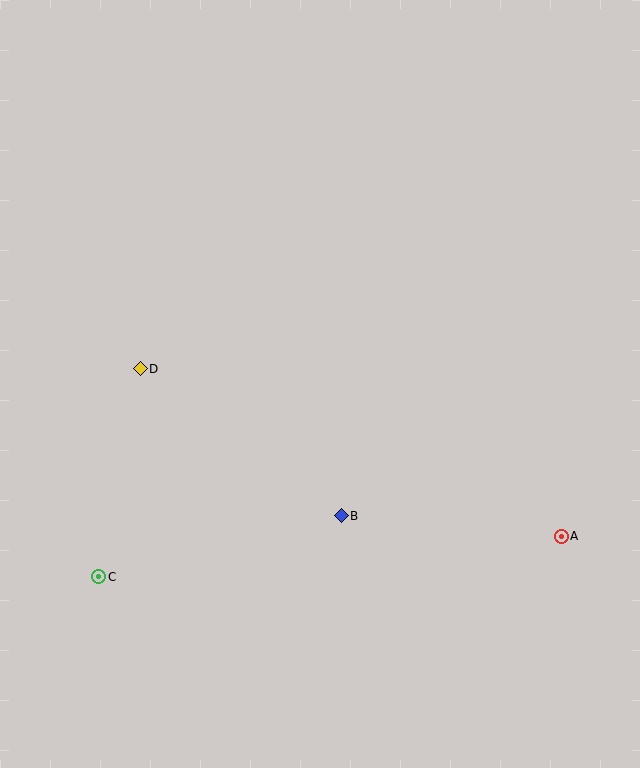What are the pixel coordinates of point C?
Point C is at (99, 577).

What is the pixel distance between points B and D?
The distance between B and D is 249 pixels.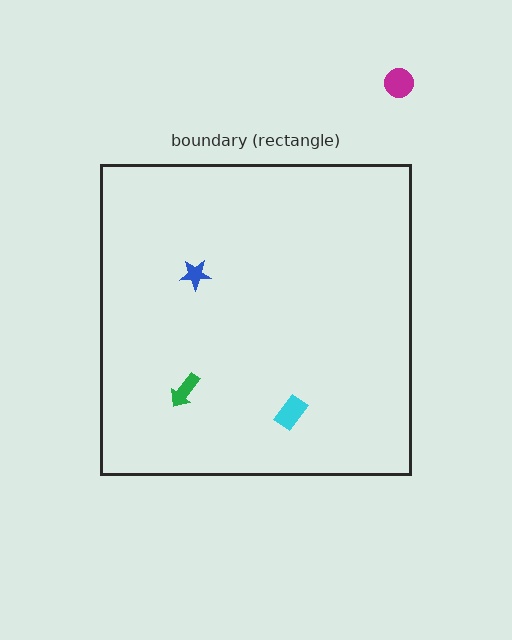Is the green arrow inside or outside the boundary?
Inside.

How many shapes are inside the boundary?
3 inside, 1 outside.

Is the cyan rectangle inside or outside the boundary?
Inside.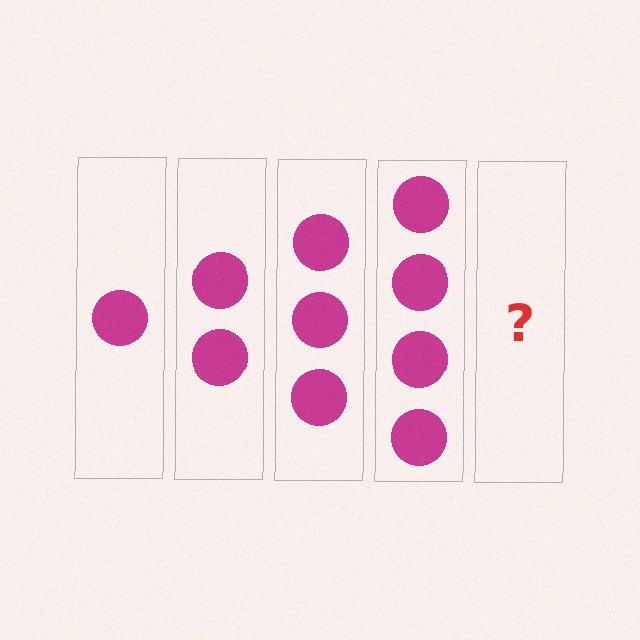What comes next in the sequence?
The next element should be 5 circles.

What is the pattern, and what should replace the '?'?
The pattern is that each step adds one more circle. The '?' should be 5 circles.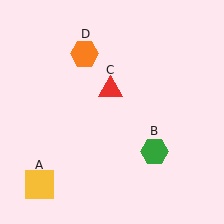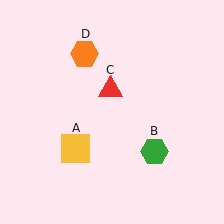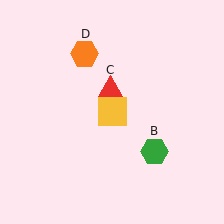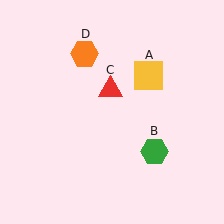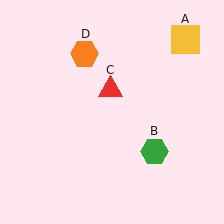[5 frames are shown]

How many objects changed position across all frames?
1 object changed position: yellow square (object A).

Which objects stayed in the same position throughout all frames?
Green hexagon (object B) and red triangle (object C) and orange hexagon (object D) remained stationary.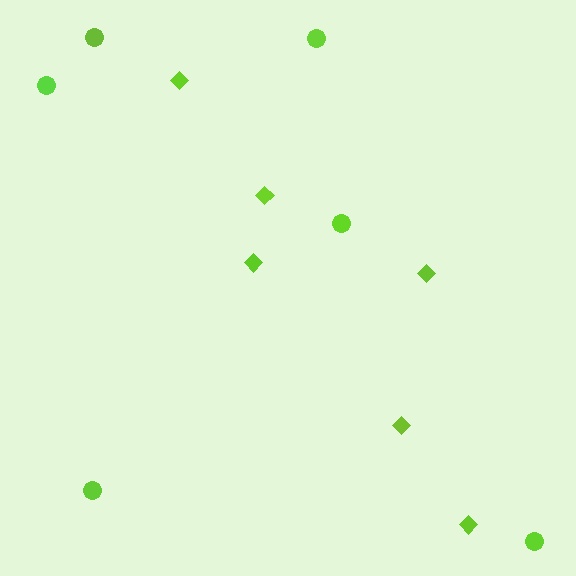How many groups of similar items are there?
There are 2 groups: one group of circles (6) and one group of diamonds (6).